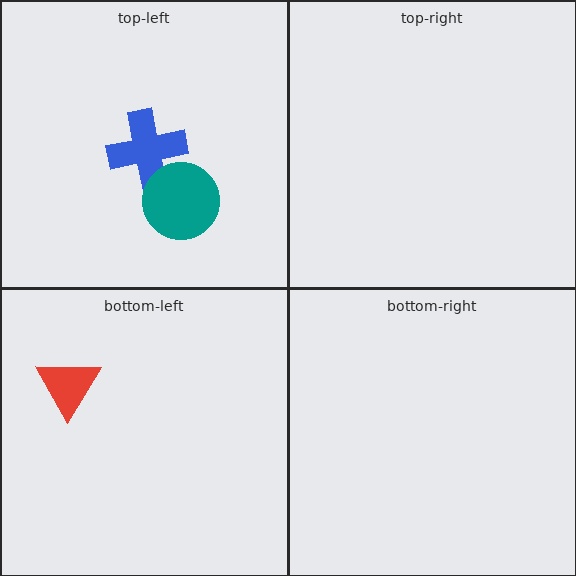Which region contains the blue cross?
The top-left region.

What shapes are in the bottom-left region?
The red triangle.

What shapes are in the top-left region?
The blue cross, the teal circle.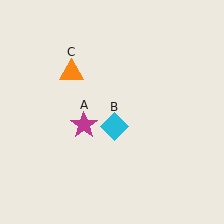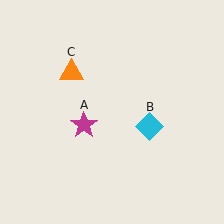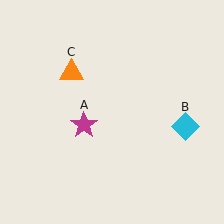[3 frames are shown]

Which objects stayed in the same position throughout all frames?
Magenta star (object A) and orange triangle (object C) remained stationary.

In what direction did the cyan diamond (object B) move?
The cyan diamond (object B) moved right.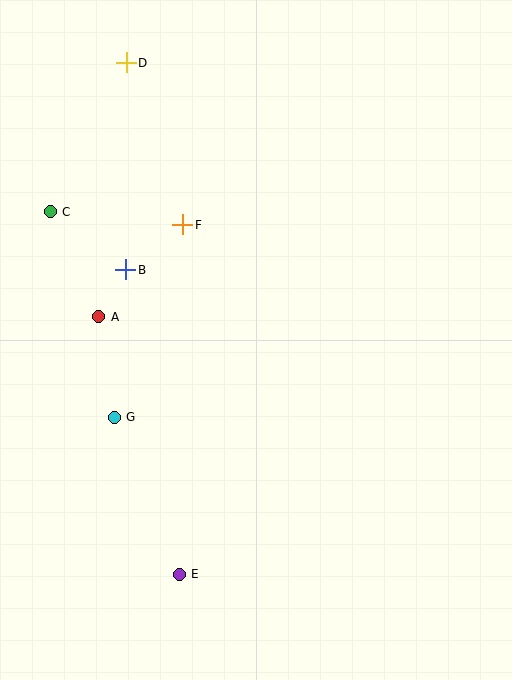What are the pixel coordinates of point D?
Point D is at (126, 63).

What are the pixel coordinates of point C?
Point C is at (50, 212).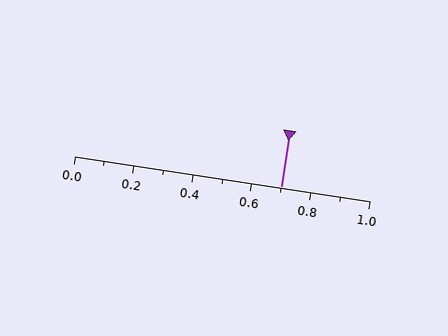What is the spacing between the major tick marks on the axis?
The major ticks are spaced 0.2 apart.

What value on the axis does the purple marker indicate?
The marker indicates approximately 0.7.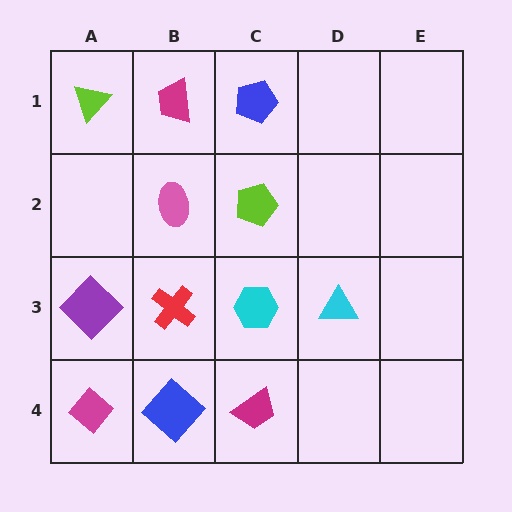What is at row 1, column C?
A blue pentagon.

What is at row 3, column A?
A purple diamond.